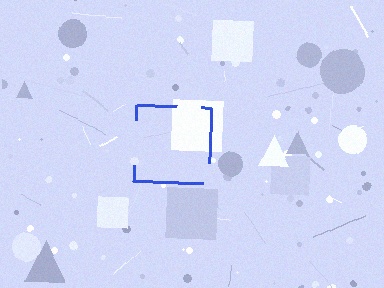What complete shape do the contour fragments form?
The contour fragments form a square.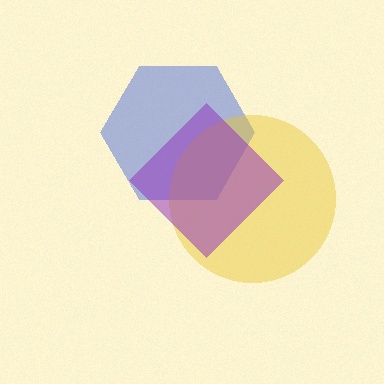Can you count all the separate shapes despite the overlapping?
Yes, there are 3 separate shapes.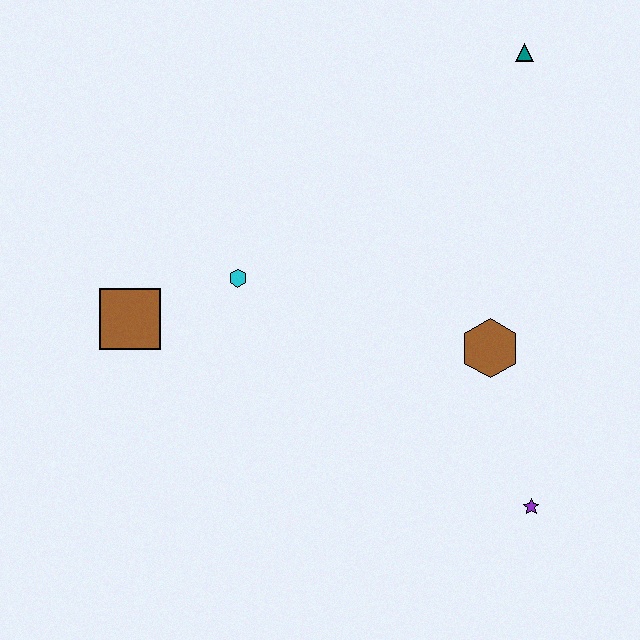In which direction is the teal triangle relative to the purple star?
The teal triangle is above the purple star.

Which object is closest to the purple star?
The brown hexagon is closest to the purple star.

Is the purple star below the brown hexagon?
Yes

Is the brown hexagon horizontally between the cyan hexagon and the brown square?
No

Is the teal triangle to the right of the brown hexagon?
Yes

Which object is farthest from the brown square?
The teal triangle is farthest from the brown square.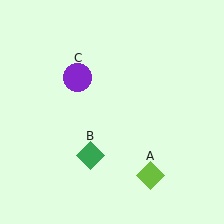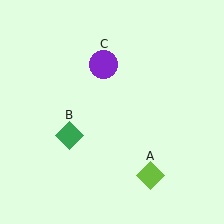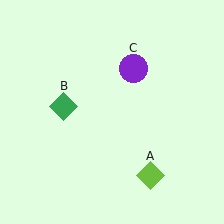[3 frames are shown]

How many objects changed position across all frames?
2 objects changed position: green diamond (object B), purple circle (object C).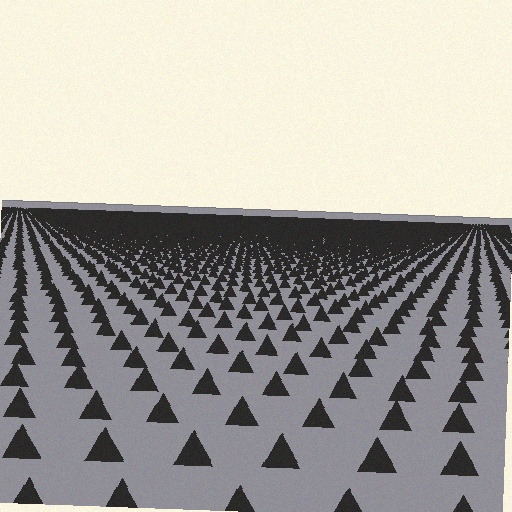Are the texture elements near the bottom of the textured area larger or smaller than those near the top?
Larger. Near the bottom, elements are closer to the viewer and appear at a bigger on-screen size.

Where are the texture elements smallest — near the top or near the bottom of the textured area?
Near the top.